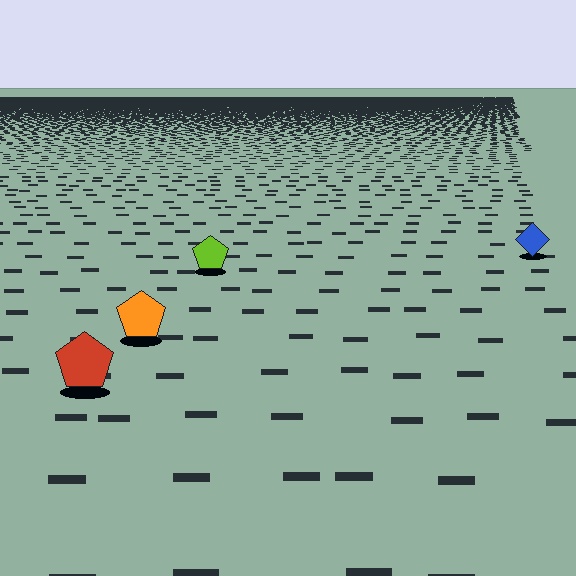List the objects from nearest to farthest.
From nearest to farthest: the red pentagon, the orange pentagon, the lime pentagon, the blue diamond.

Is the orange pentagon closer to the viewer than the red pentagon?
No. The red pentagon is closer — you can tell from the texture gradient: the ground texture is coarser near it.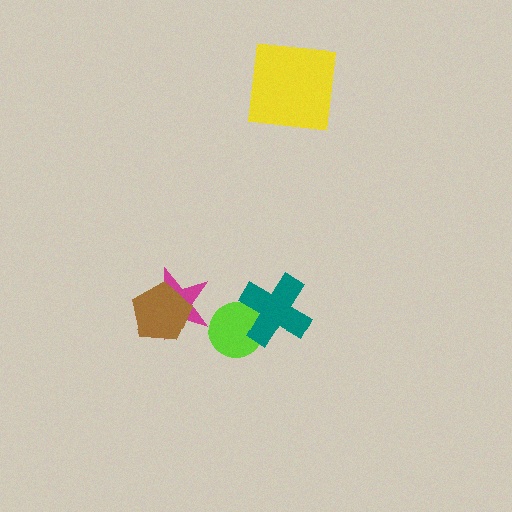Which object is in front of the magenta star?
The brown pentagon is in front of the magenta star.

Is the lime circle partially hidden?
Yes, it is partially covered by another shape.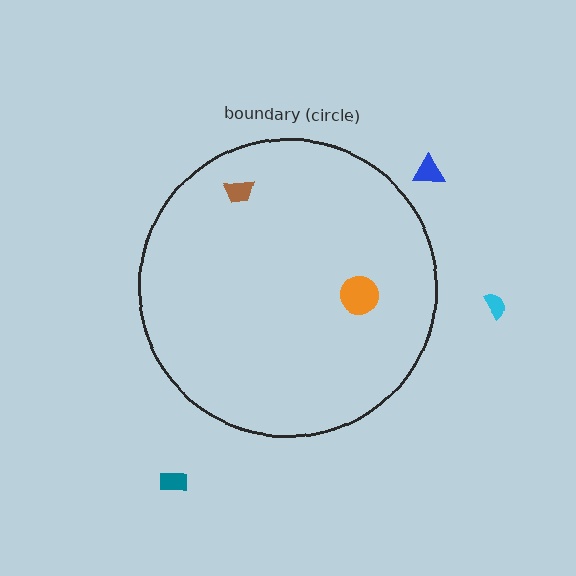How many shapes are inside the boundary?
2 inside, 3 outside.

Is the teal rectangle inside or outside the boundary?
Outside.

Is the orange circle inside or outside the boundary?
Inside.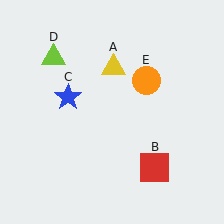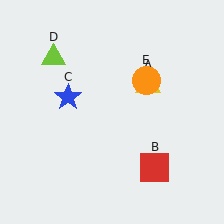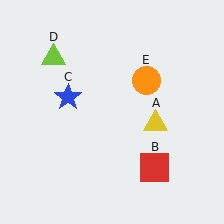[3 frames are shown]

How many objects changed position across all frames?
1 object changed position: yellow triangle (object A).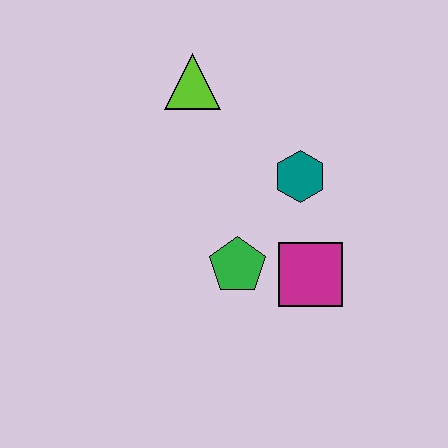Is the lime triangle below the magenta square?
No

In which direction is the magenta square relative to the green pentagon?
The magenta square is to the right of the green pentagon.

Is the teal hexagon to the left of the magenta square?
Yes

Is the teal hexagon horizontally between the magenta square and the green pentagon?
Yes